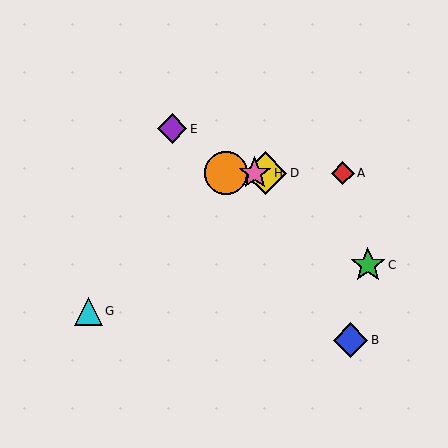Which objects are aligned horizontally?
Objects A, D, F, H are aligned horizontally.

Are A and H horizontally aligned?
Yes, both are at y≈173.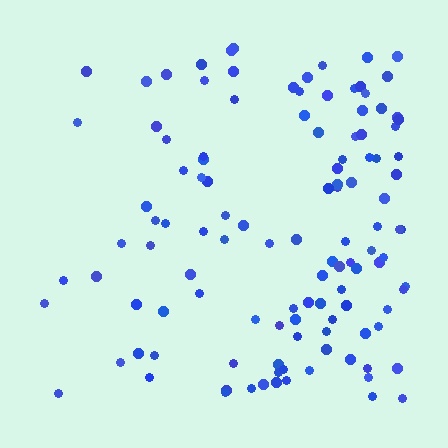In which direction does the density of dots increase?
From left to right, with the right side densest.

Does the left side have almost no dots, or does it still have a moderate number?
Still a moderate number, just noticeably fewer than the right.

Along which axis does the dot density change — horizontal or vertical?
Horizontal.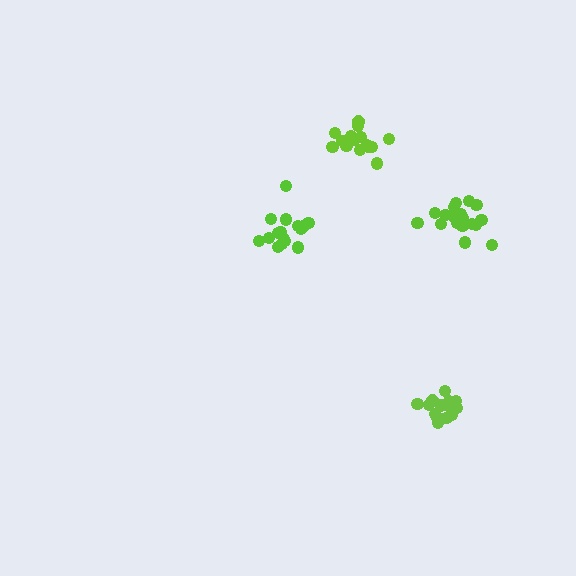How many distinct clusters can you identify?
There are 4 distinct clusters.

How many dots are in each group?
Group 1: 14 dots, Group 2: 20 dots, Group 3: 15 dots, Group 4: 16 dots (65 total).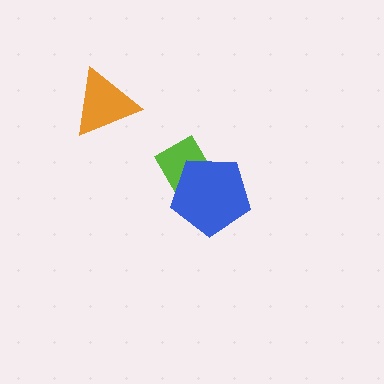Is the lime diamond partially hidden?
Yes, it is partially covered by another shape.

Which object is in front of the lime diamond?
The blue pentagon is in front of the lime diamond.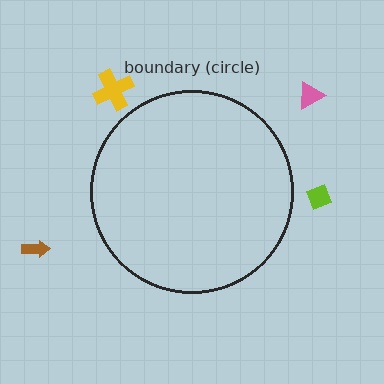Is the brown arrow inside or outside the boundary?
Outside.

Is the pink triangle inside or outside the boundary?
Outside.